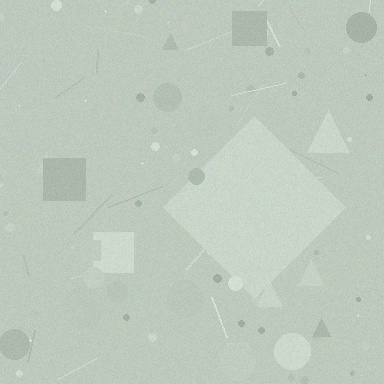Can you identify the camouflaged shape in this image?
The camouflaged shape is a diamond.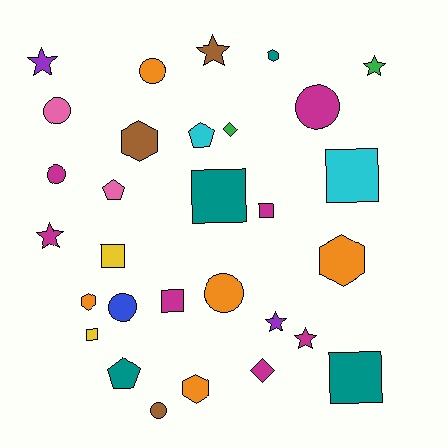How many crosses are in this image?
There are no crosses.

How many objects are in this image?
There are 30 objects.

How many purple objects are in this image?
There are 2 purple objects.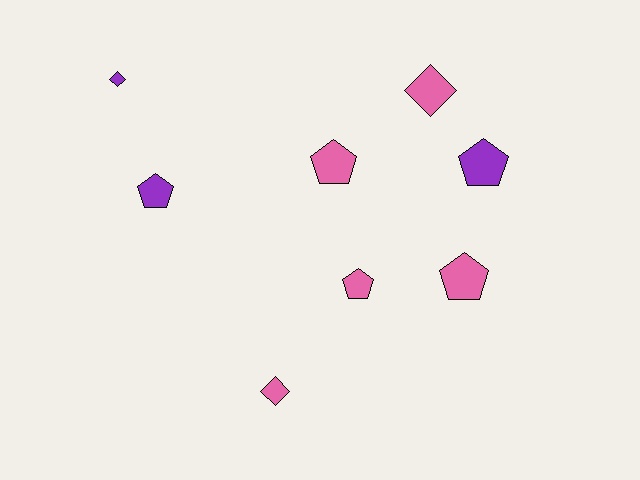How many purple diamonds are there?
There is 1 purple diamond.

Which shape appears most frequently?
Pentagon, with 5 objects.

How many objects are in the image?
There are 8 objects.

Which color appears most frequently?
Pink, with 5 objects.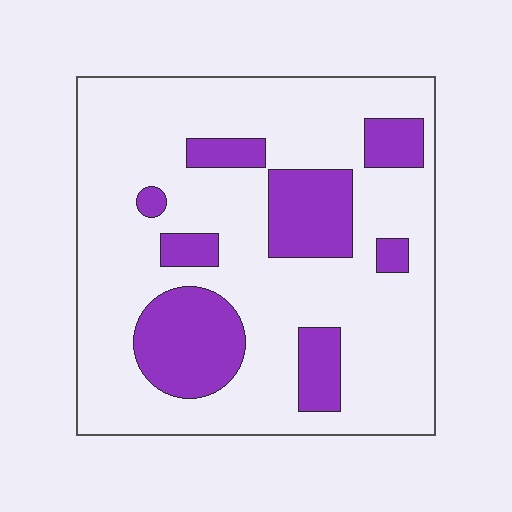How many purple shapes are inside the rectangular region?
8.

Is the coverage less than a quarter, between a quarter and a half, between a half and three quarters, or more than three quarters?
Less than a quarter.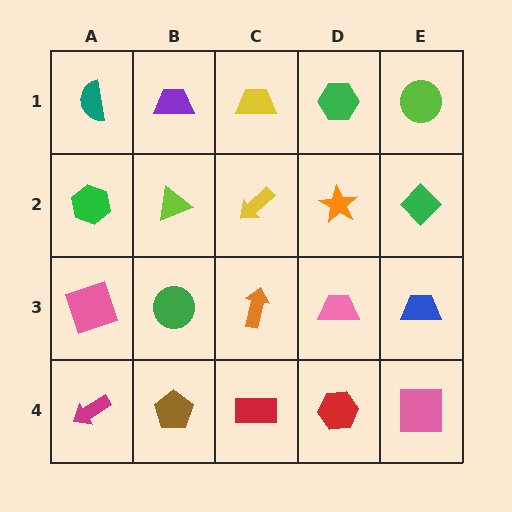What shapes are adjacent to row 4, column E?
A blue trapezoid (row 3, column E), a red hexagon (row 4, column D).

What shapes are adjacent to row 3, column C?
A yellow arrow (row 2, column C), a red rectangle (row 4, column C), a green circle (row 3, column B), a pink trapezoid (row 3, column D).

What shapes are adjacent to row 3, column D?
An orange star (row 2, column D), a red hexagon (row 4, column D), an orange arrow (row 3, column C), a blue trapezoid (row 3, column E).